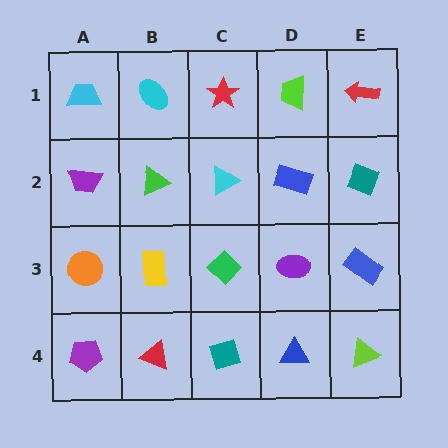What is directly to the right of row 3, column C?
A purple ellipse.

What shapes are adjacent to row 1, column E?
A teal diamond (row 2, column E), a lime trapezoid (row 1, column D).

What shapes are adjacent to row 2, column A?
A cyan trapezoid (row 1, column A), an orange circle (row 3, column A), a green triangle (row 2, column B).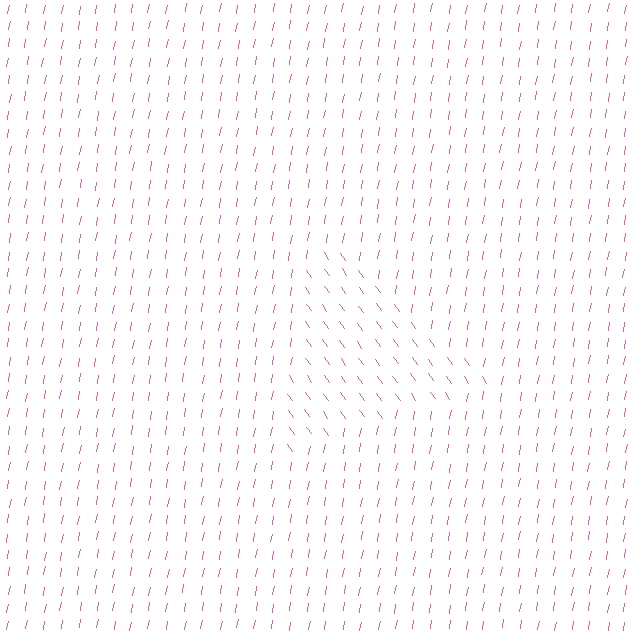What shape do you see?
I see a triangle.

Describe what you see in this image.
The image is filled with small pink line segments. A triangle region in the image has lines oriented differently from the surrounding lines, creating a visible texture boundary.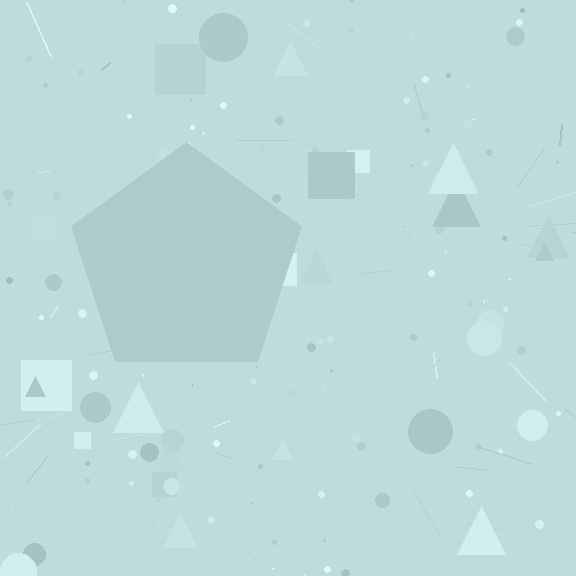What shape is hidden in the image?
A pentagon is hidden in the image.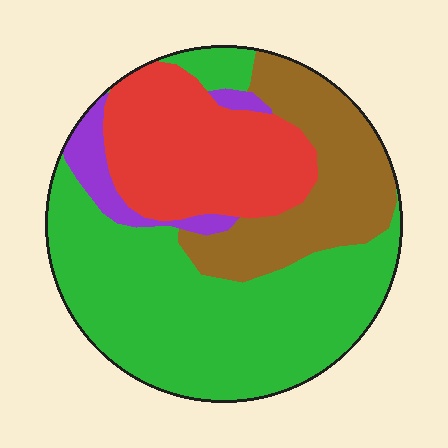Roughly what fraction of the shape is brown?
Brown takes up about one fifth (1/5) of the shape.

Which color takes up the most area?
Green, at roughly 50%.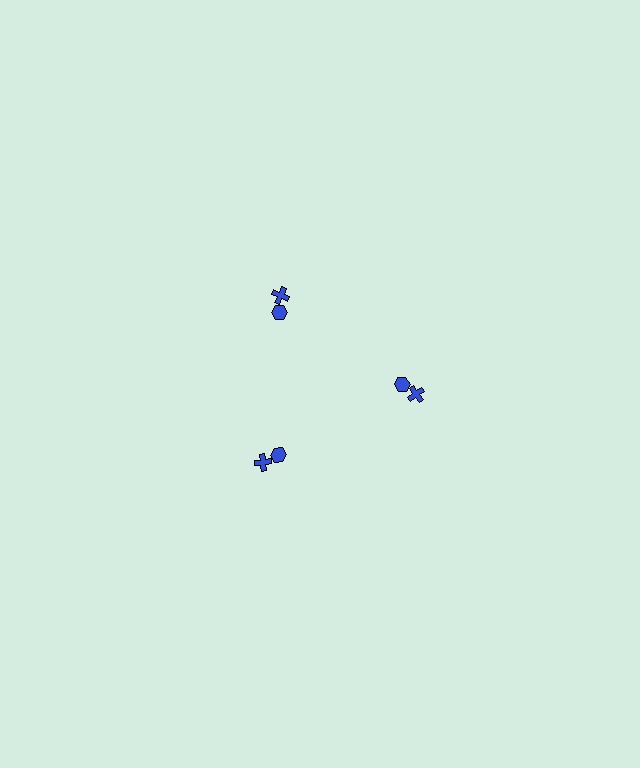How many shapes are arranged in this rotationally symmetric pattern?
There are 6 shapes, arranged in 3 groups of 2.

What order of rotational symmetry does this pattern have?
This pattern has 3-fold rotational symmetry.